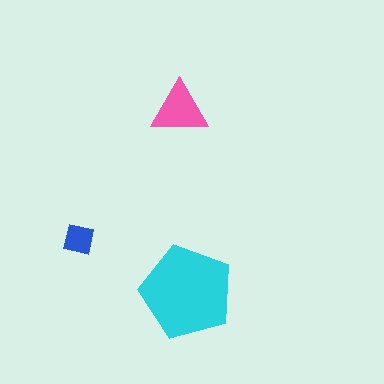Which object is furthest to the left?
The blue square is leftmost.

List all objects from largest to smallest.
The cyan pentagon, the pink triangle, the blue square.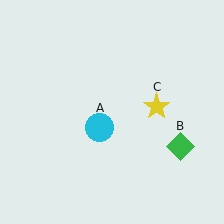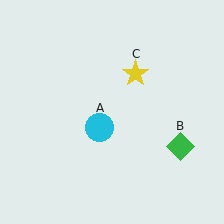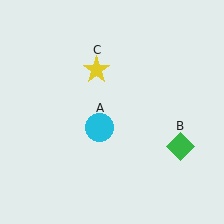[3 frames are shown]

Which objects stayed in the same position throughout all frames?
Cyan circle (object A) and green diamond (object B) remained stationary.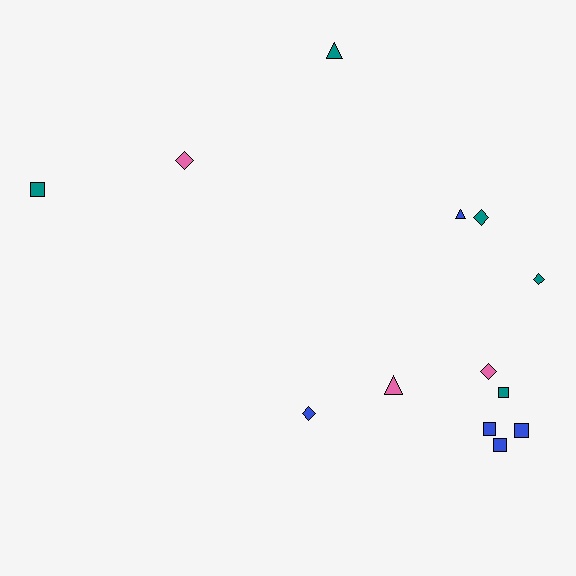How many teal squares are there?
There are 2 teal squares.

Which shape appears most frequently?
Diamond, with 5 objects.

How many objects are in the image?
There are 13 objects.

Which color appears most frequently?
Teal, with 5 objects.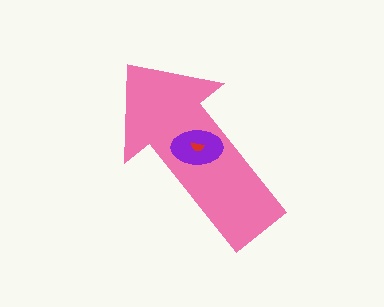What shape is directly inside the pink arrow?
The purple ellipse.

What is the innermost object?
The red semicircle.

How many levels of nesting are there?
3.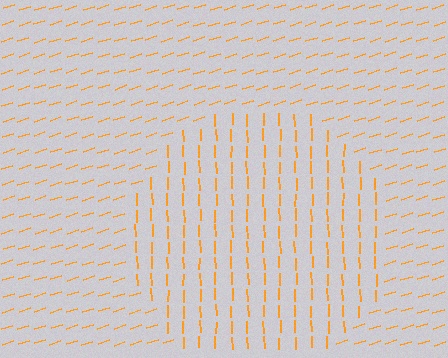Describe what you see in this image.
The image is filled with small orange line segments. A circle region in the image has lines oriented differently from the surrounding lines, creating a visible texture boundary.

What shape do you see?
I see a circle.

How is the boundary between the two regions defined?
The boundary is defined purely by a change in line orientation (approximately 74 degrees difference). All lines are the same color and thickness.